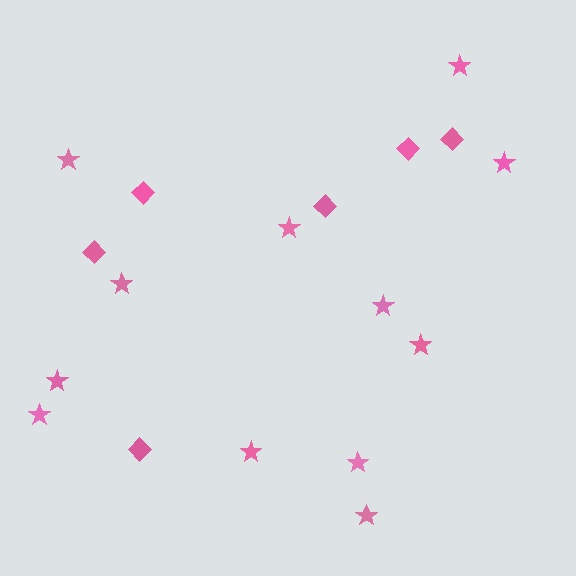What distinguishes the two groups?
There are 2 groups: one group of stars (12) and one group of diamonds (6).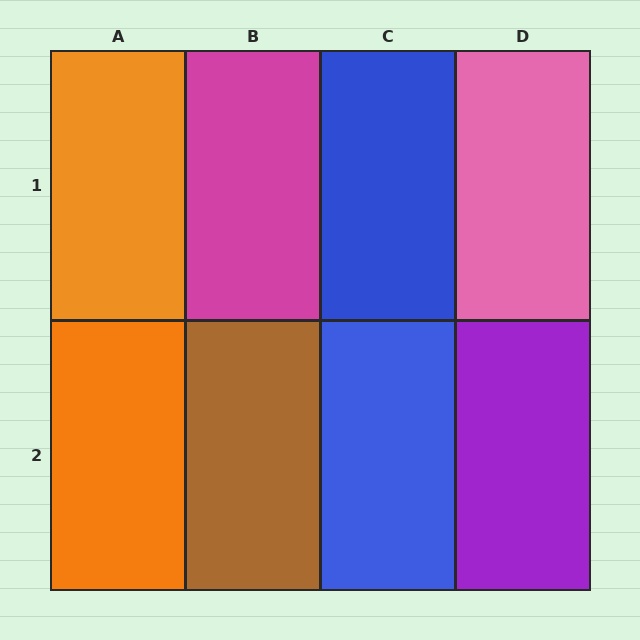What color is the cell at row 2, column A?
Orange.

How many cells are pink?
1 cell is pink.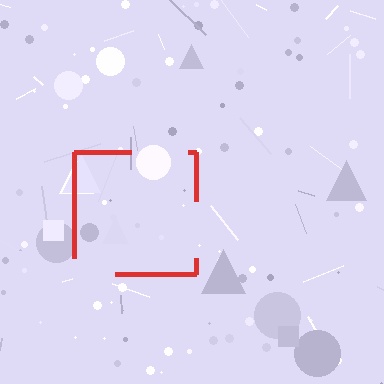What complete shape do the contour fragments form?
The contour fragments form a square.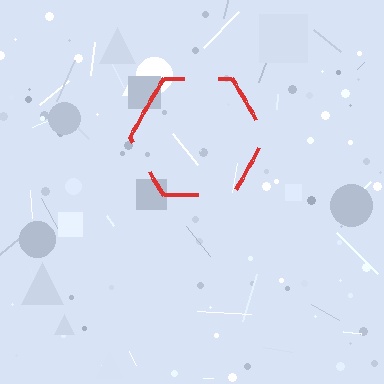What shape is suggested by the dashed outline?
The dashed outline suggests a hexagon.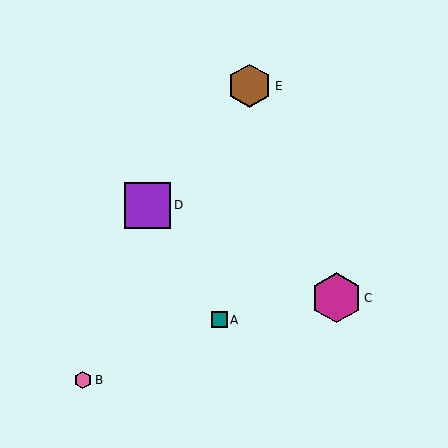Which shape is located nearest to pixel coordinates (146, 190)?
The purple square (labeled D) at (148, 205) is nearest to that location.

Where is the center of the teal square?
The center of the teal square is at (219, 320).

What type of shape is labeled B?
Shape B is a pink hexagon.